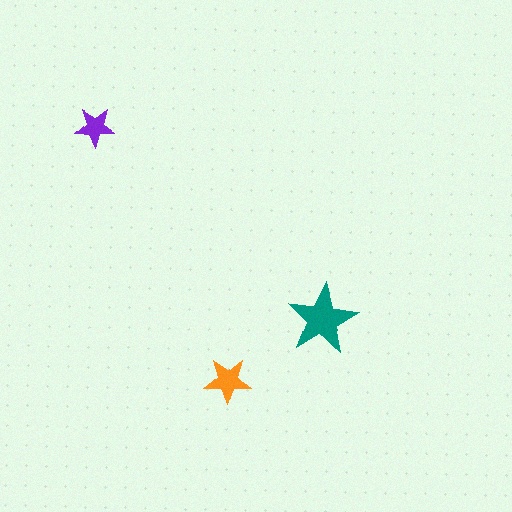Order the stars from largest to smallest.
the teal one, the orange one, the purple one.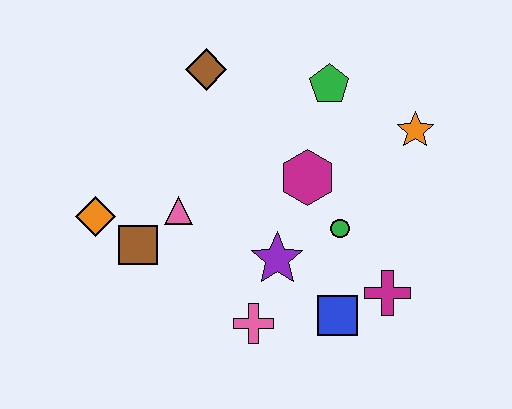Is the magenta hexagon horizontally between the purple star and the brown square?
No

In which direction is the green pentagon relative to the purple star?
The green pentagon is above the purple star.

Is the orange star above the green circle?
Yes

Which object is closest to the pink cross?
The purple star is closest to the pink cross.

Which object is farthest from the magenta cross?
The orange diamond is farthest from the magenta cross.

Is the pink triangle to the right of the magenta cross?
No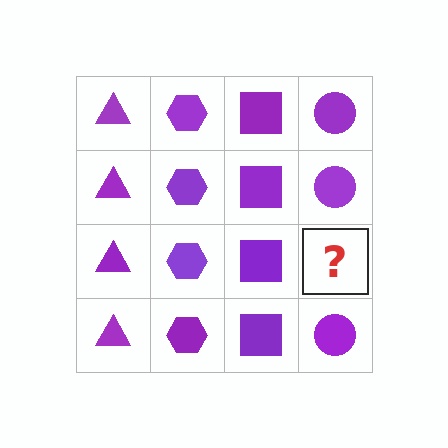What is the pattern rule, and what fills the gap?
The rule is that each column has a consistent shape. The gap should be filled with a purple circle.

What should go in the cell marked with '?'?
The missing cell should contain a purple circle.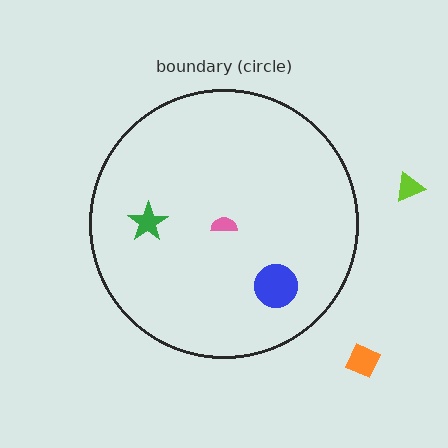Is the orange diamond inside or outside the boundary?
Outside.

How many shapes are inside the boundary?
3 inside, 2 outside.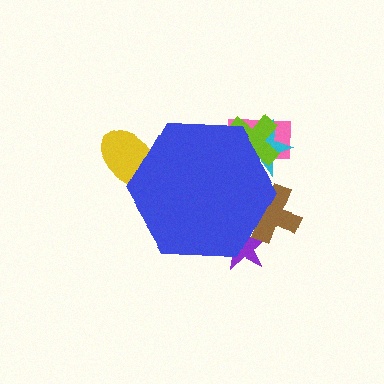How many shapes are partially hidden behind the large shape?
6 shapes are partially hidden.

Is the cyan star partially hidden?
Yes, the cyan star is partially hidden behind the blue hexagon.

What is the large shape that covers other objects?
A blue hexagon.